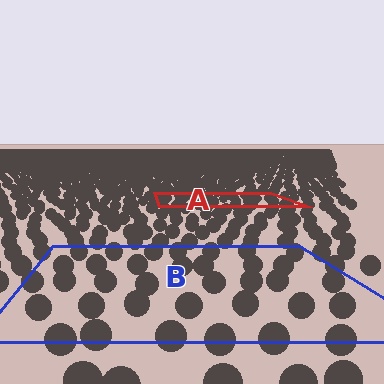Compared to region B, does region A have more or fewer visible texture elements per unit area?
Region A has more texture elements per unit area — they are packed more densely because it is farther away.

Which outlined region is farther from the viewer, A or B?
Region A is farther from the viewer — the texture elements inside it appear smaller and more densely packed.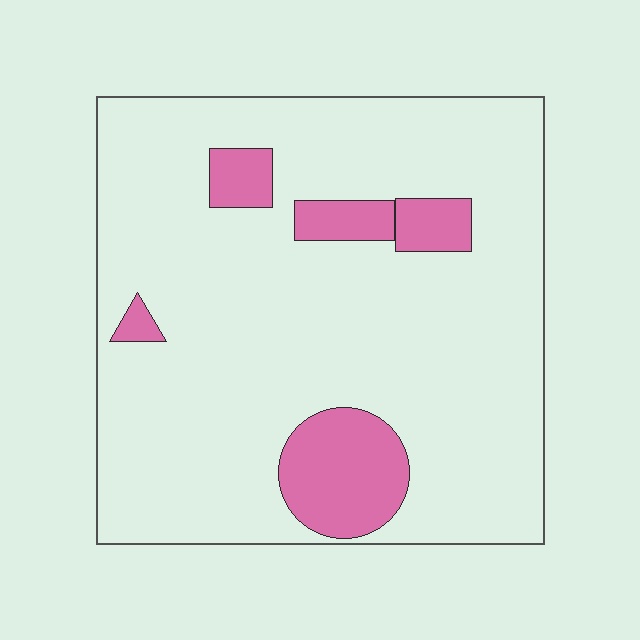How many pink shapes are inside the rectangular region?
5.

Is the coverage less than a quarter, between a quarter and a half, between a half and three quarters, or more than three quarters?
Less than a quarter.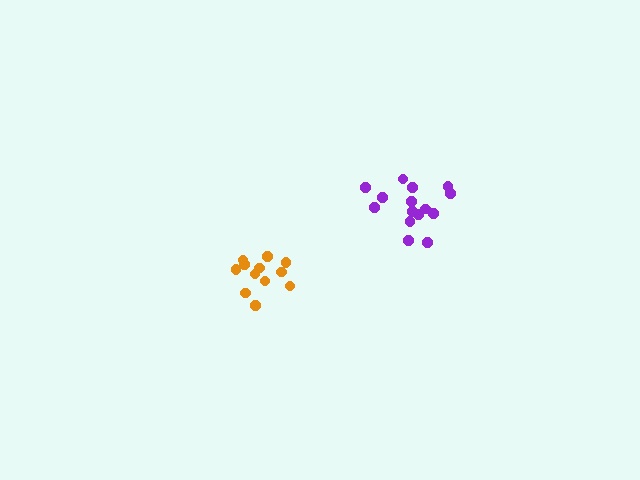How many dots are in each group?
Group 1: 12 dots, Group 2: 16 dots (28 total).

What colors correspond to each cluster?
The clusters are colored: orange, purple.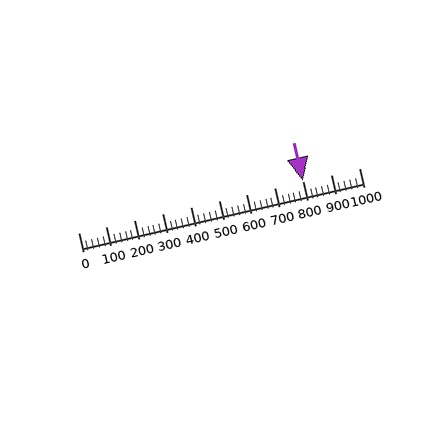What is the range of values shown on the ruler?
The ruler shows values from 0 to 1000.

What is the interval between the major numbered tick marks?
The major tick marks are spaced 100 units apart.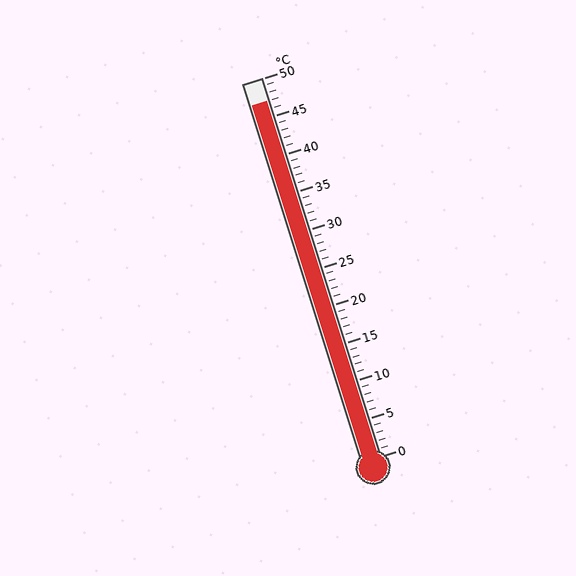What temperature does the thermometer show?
The thermometer shows approximately 47°C.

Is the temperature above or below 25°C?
The temperature is above 25°C.